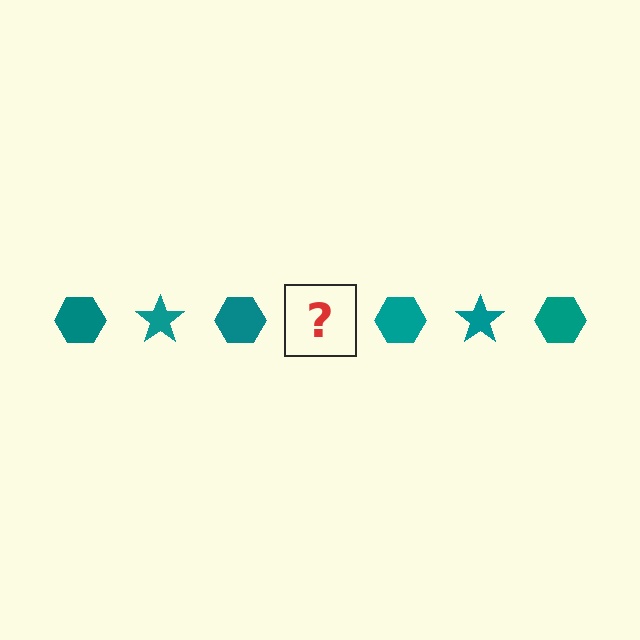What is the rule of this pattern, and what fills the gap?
The rule is that the pattern cycles through hexagon, star shapes in teal. The gap should be filled with a teal star.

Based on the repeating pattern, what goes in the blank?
The blank should be a teal star.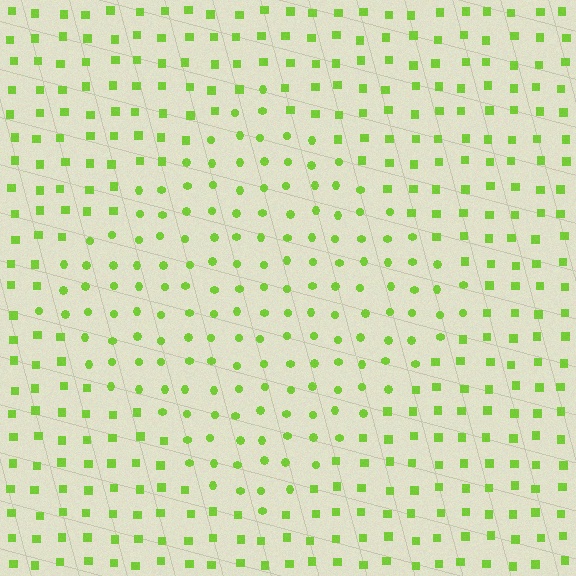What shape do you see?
I see a diamond.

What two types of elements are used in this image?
The image uses circles inside the diamond region and squares outside it.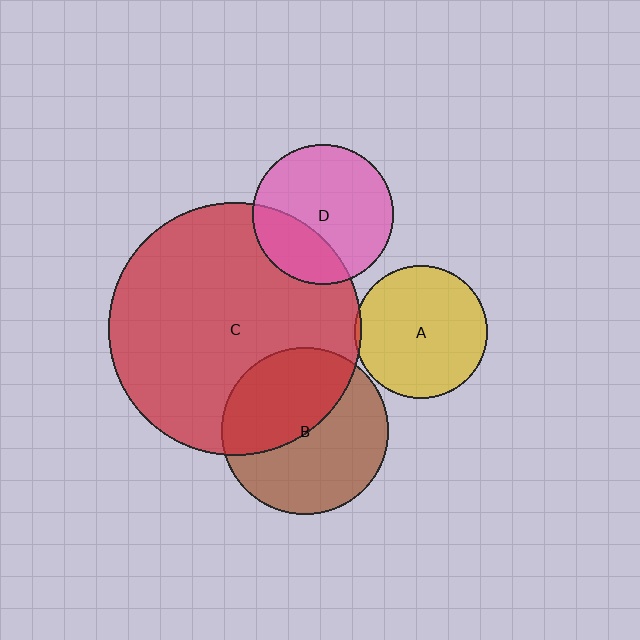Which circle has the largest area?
Circle C (red).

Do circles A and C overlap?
Yes.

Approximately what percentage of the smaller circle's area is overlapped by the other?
Approximately 5%.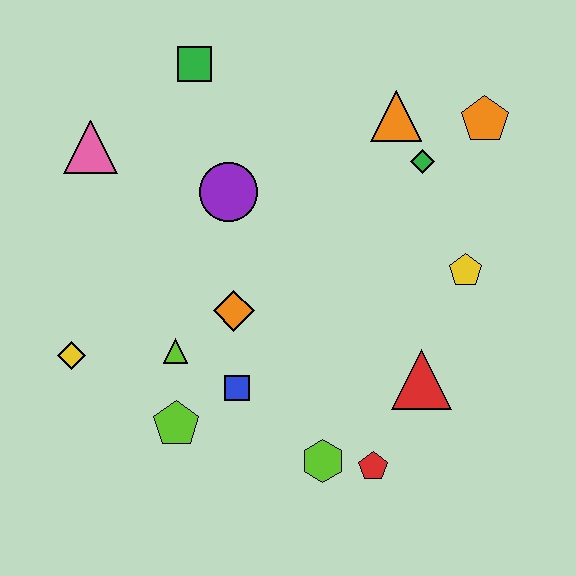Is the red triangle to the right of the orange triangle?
Yes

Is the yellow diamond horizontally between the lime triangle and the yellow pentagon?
No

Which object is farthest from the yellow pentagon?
The yellow diamond is farthest from the yellow pentagon.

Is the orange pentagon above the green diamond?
Yes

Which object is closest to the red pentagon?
The lime hexagon is closest to the red pentagon.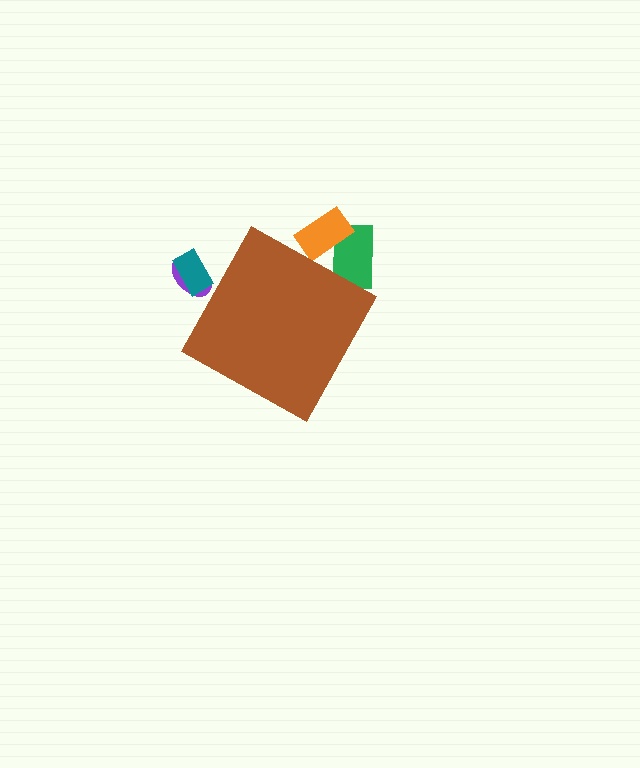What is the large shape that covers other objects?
A brown diamond.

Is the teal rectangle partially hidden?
Yes, the teal rectangle is partially hidden behind the brown diamond.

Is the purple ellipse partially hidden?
Yes, the purple ellipse is partially hidden behind the brown diamond.